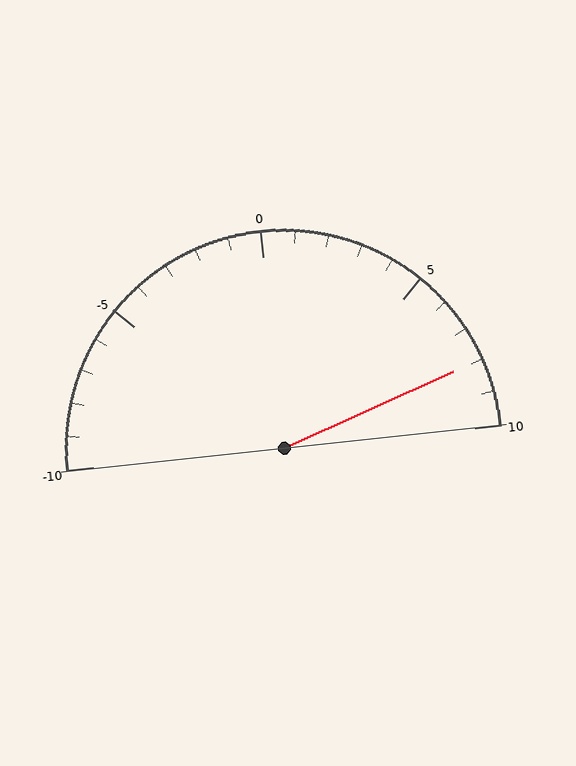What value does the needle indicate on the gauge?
The needle indicates approximately 8.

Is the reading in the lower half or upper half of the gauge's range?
The reading is in the upper half of the range (-10 to 10).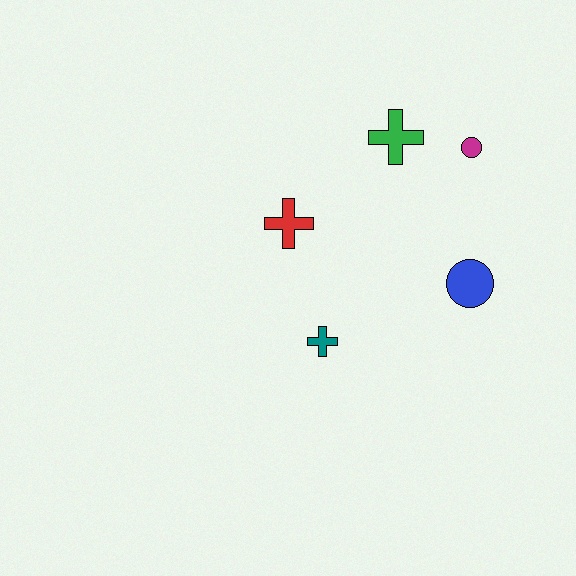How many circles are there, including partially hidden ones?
There are 2 circles.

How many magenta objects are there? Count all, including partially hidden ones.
There is 1 magenta object.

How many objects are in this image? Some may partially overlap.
There are 5 objects.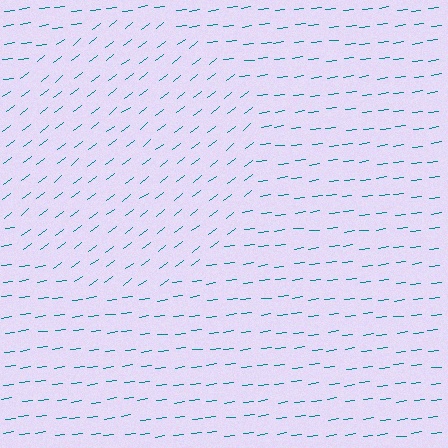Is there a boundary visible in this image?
Yes, there is a texture boundary formed by a change in line orientation.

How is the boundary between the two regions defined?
The boundary is defined purely by a change in line orientation (approximately 30 degrees difference). All lines are the same color and thickness.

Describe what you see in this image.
The image is filled with small teal line segments. A circle region in the image has lines oriented differently from the surrounding lines, creating a visible texture boundary.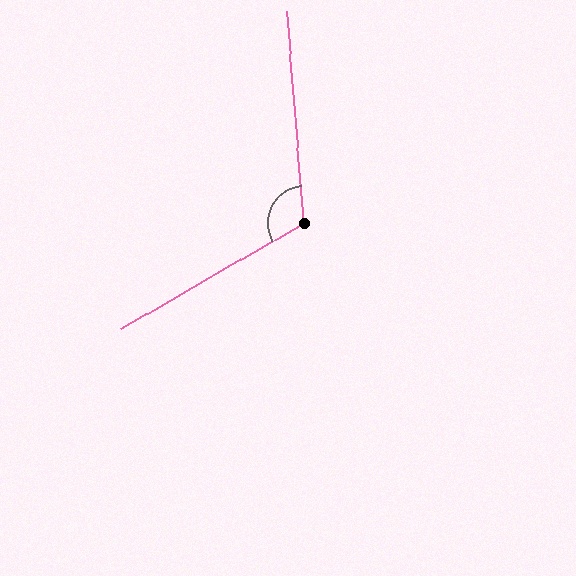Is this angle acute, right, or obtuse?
It is obtuse.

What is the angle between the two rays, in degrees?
Approximately 115 degrees.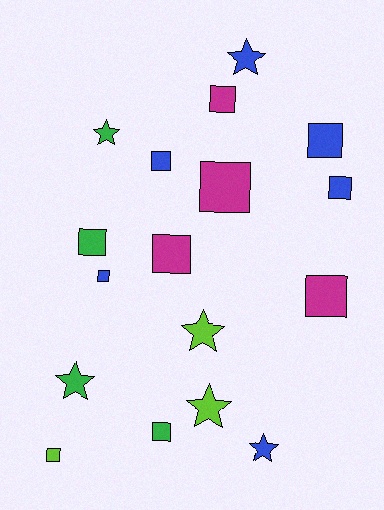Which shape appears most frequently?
Square, with 11 objects.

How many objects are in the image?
There are 17 objects.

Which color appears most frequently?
Blue, with 6 objects.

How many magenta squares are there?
There are 4 magenta squares.